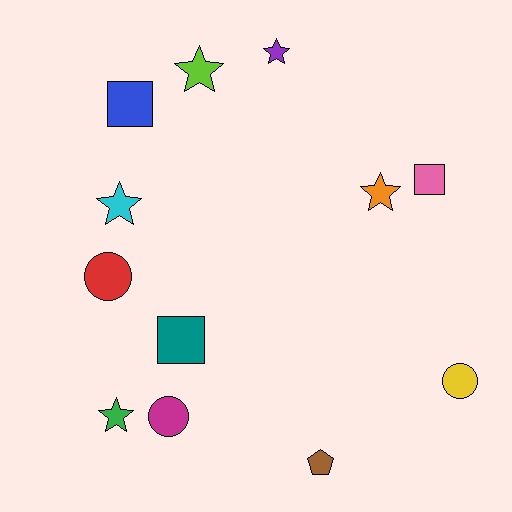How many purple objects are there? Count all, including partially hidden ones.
There is 1 purple object.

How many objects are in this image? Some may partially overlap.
There are 12 objects.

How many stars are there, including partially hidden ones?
There are 5 stars.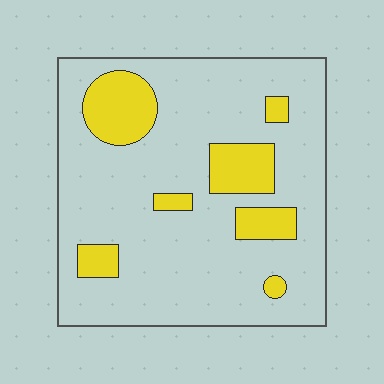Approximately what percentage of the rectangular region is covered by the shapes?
Approximately 20%.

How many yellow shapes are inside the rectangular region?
7.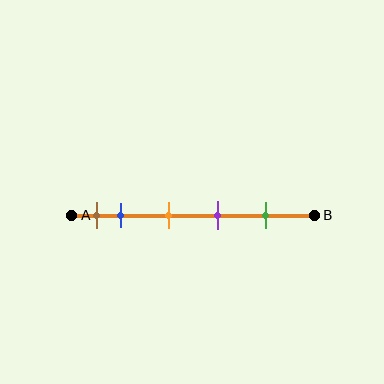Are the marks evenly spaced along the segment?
No, the marks are not evenly spaced.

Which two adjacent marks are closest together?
The brown and blue marks are the closest adjacent pair.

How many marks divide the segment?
There are 5 marks dividing the segment.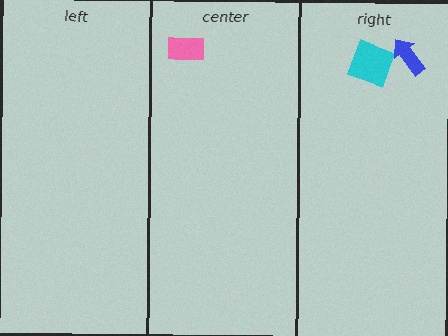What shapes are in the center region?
The pink rectangle.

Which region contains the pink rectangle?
The center region.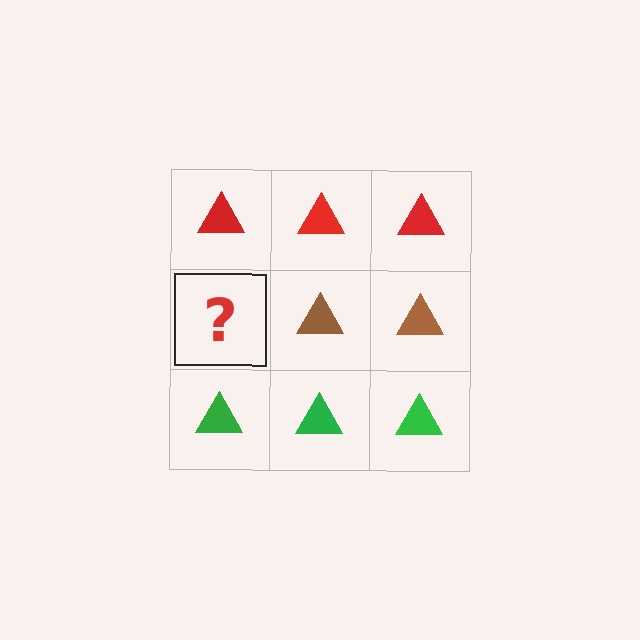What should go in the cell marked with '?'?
The missing cell should contain a brown triangle.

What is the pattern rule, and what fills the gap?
The rule is that each row has a consistent color. The gap should be filled with a brown triangle.